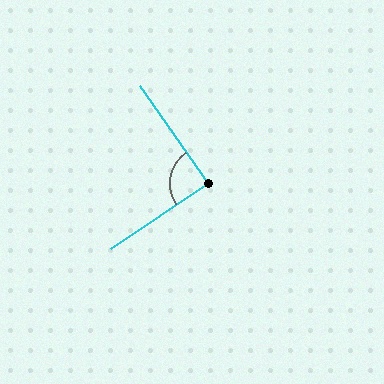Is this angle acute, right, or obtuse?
It is approximately a right angle.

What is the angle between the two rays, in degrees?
Approximately 89 degrees.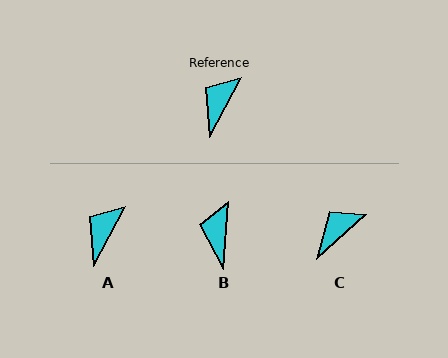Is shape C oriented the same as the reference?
No, it is off by about 20 degrees.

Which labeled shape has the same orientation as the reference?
A.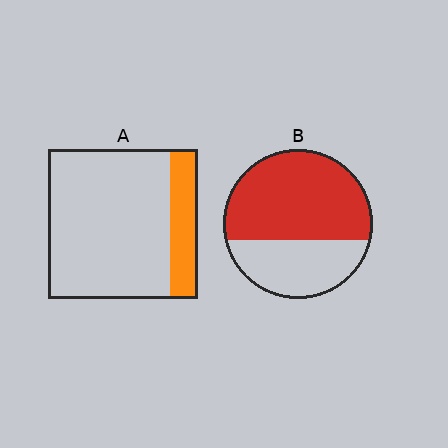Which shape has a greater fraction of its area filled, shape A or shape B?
Shape B.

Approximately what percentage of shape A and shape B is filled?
A is approximately 20% and B is approximately 65%.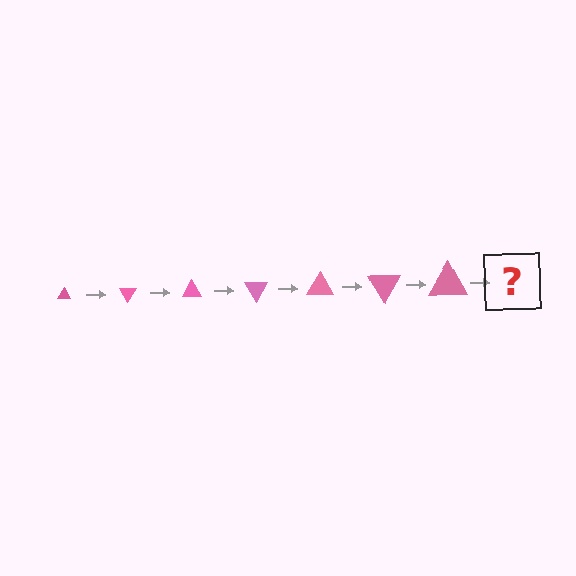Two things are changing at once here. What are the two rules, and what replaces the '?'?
The two rules are that the triangle grows larger each step and it rotates 60 degrees each step. The '?' should be a triangle, larger than the previous one and rotated 420 degrees from the start.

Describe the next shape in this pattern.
It should be a triangle, larger than the previous one and rotated 420 degrees from the start.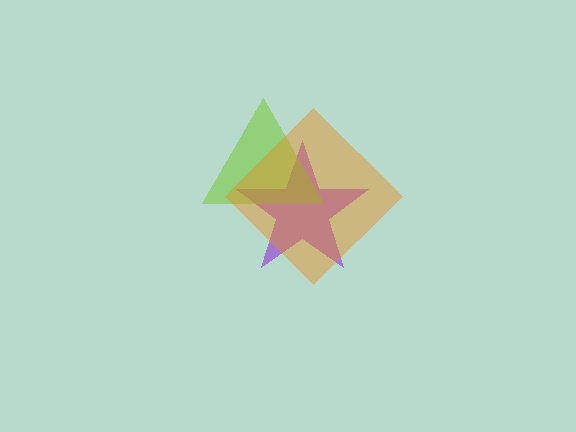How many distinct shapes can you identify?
There are 3 distinct shapes: a purple star, a lime triangle, an orange diamond.